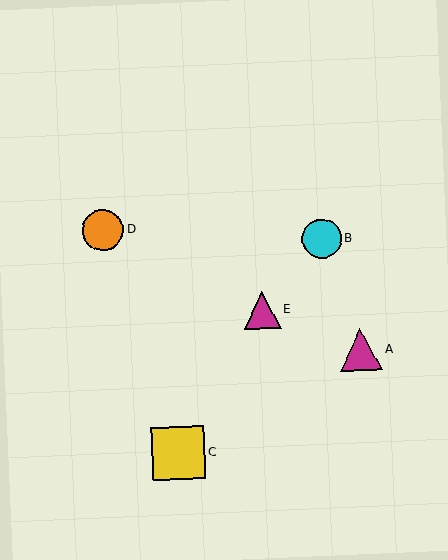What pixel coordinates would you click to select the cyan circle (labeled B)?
Click at (322, 239) to select the cyan circle B.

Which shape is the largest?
The yellow square (labeled C) is the largest.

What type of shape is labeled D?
Shape D is an orange circle.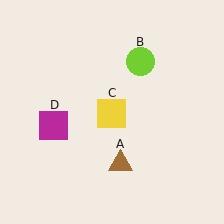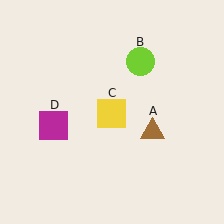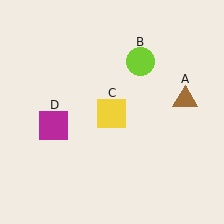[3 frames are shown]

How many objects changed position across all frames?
1 object changed position: brown triangle (object A).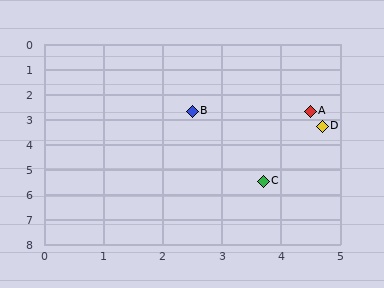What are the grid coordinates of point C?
Point C is at approximately (3.7, 5.5).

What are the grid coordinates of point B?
Point B is at approximately (2.5, 2.7).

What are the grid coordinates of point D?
Point D is at approximately (4.7, 3.3).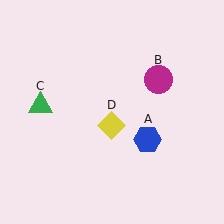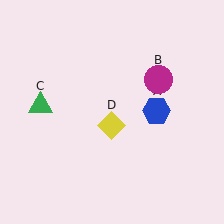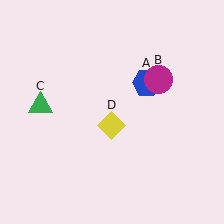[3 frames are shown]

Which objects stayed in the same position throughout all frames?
Magenta circle (object B) and green triangle (object C) and yellow diamond (object D) remained stationary.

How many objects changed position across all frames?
1 object changed position: blue hexagon (object A).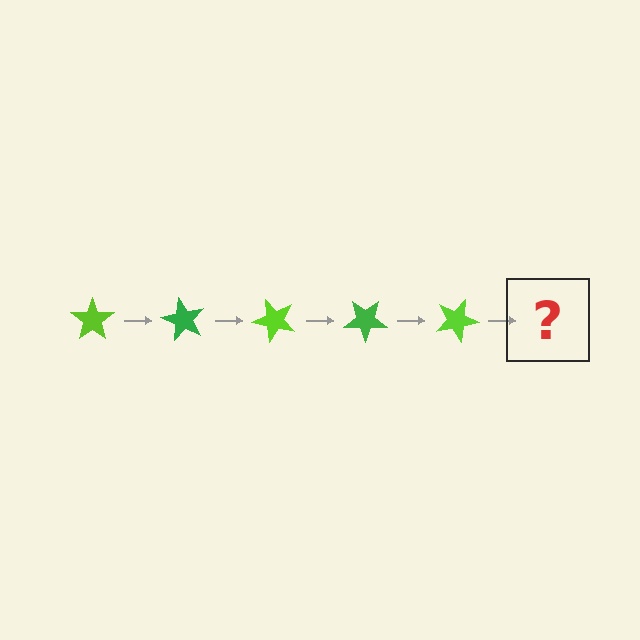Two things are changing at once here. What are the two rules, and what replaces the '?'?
The two rules are that it rotates 60 degrees each step and the color cycles through lime and green. The '?' should be a green star, rotated 300 degrees from the start.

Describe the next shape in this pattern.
It should be a green star, rotated 300 degrees from the start.